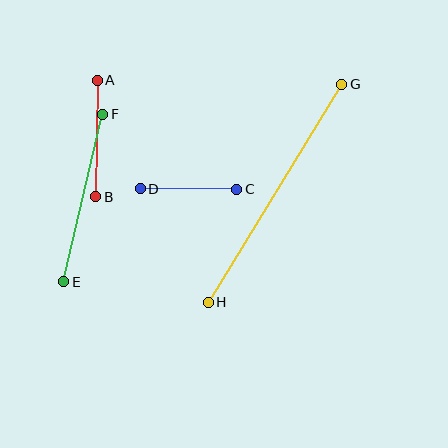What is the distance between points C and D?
The distance is approximately 96 pixels.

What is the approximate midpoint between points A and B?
The midpoint is at approximately (96, 139) pixels.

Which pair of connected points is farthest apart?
Points G and H are farthest apart.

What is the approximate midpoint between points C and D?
The midpoint is at approximately (189, 189) pixels.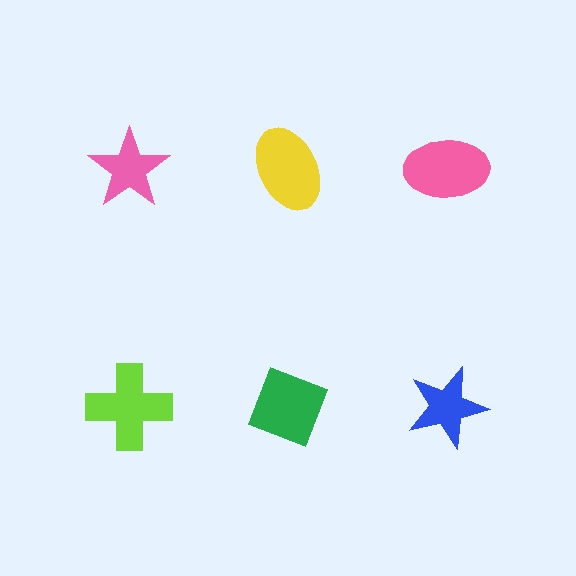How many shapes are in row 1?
3 shapes.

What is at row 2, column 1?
A lime cross.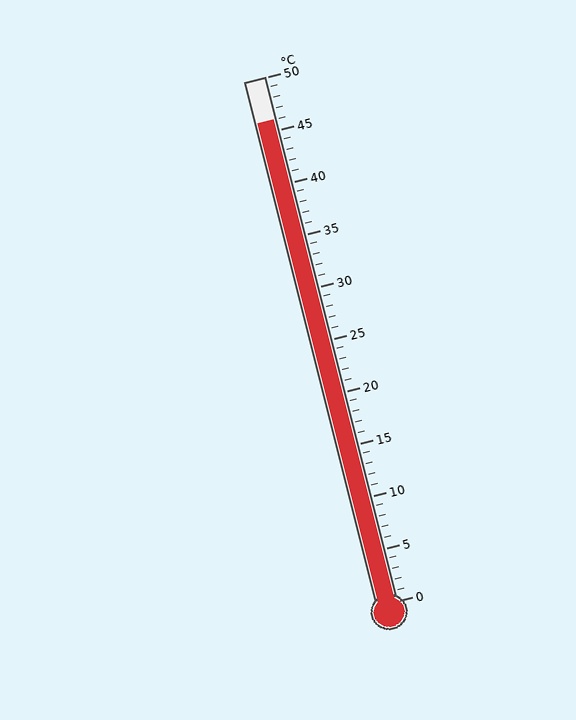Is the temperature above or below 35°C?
The temperature is above 35°C.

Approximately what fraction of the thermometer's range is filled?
The thermometer is filled to approximately 90% of its range.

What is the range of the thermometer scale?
The thermometer scale ranges from 0°C to 50°C.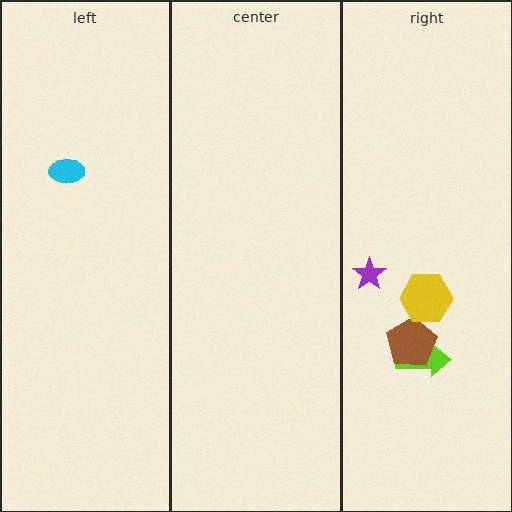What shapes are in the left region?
The cyan ellipse.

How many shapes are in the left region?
1.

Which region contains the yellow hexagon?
The right region.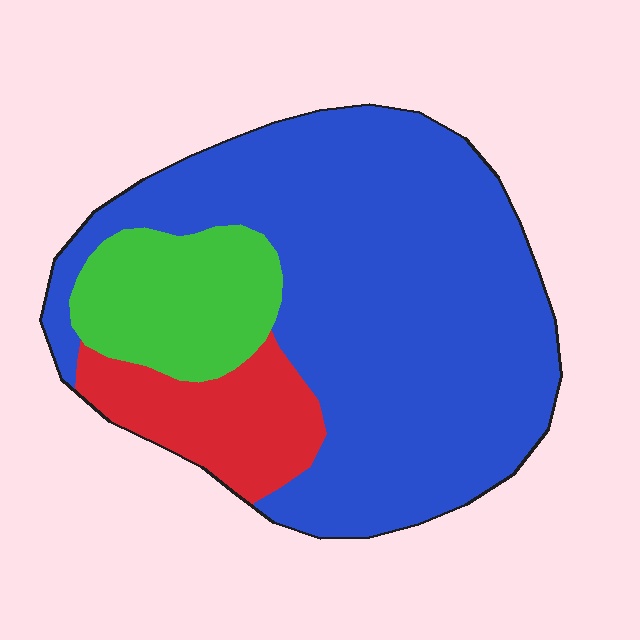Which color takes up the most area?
Blue, at roughly 70%.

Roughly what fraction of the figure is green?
Green takes up less than a sixth of the figure.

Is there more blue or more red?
Blue.